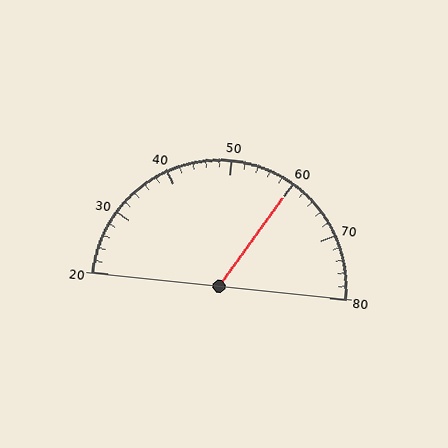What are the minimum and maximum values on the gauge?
The gauge ranges from 20 to 80.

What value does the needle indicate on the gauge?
The needle indicates approximately 60.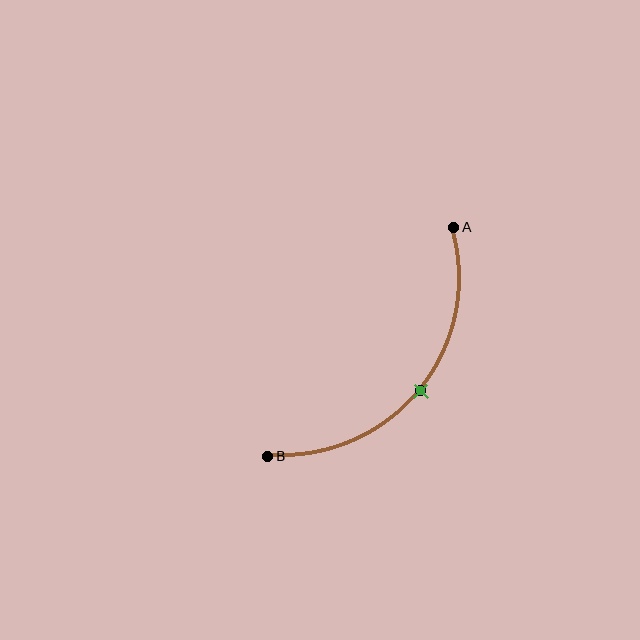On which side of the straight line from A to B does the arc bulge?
The arc bulges below and to the right of the straight line connecting A and B.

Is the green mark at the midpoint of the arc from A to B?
Yes. The green mark lies on the arc at equal arc-length from both A and B — it is the arc midpoint.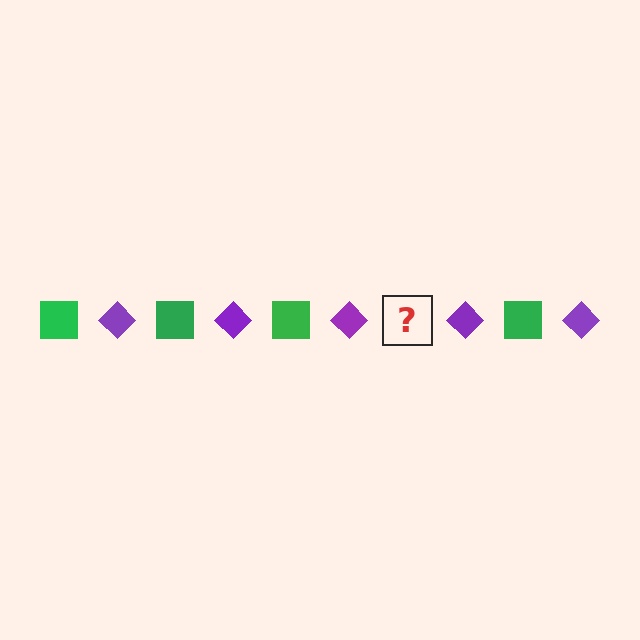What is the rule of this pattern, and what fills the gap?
The rule is that the pattern alternates between green square and purple diamond. The gap should be filled with a green square.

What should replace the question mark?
The question mark should be replaced with a green square.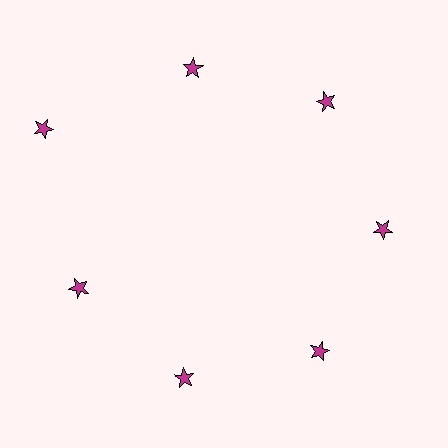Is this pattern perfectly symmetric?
No. The 7 magenta stars are arranged in a ring, but one element near the 10 o'clock position is pushed outward from the center, breaking the 7-fold rotational symmetry.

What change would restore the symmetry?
The symmetry would be restored by moving it inward, back onto the ring so that all 7 stars sit at equal angles and equal distance from the center.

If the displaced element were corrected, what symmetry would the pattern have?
It would have 7-fold rotational symmetry — the pattern would map onto itself every 51 degrees.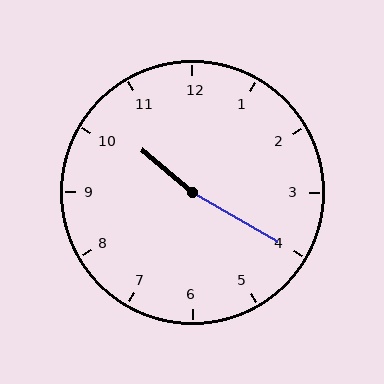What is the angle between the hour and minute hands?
Approximately 170 degrees.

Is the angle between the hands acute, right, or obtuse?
It is obtuse.